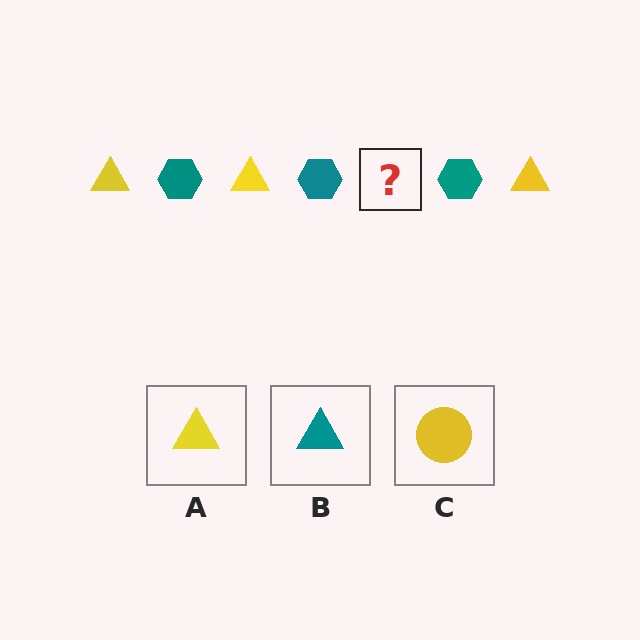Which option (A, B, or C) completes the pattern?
A.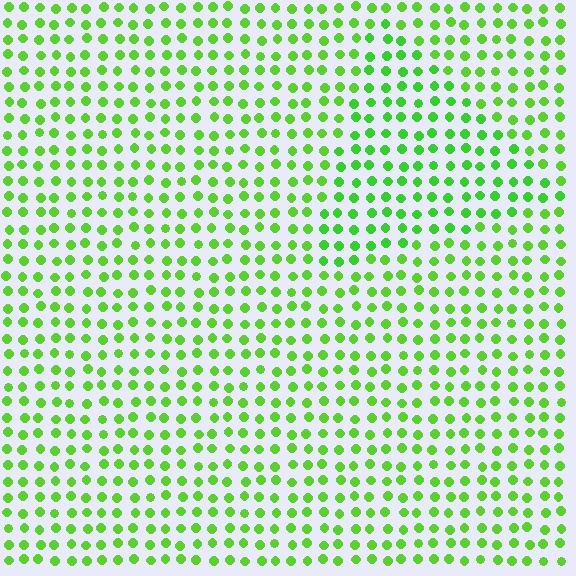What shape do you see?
I see a triangle.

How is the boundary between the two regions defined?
The boundary is defined purely by a slight shift in hue (about 14 degrees). Spacing, size, and orientation are identical on both sides.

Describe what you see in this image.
The image is filled with small lime elements in a uniform arrangement. A triangle-shaped region is visible where the elements are tinted to a slightly different hue, forming a subtle color boundary.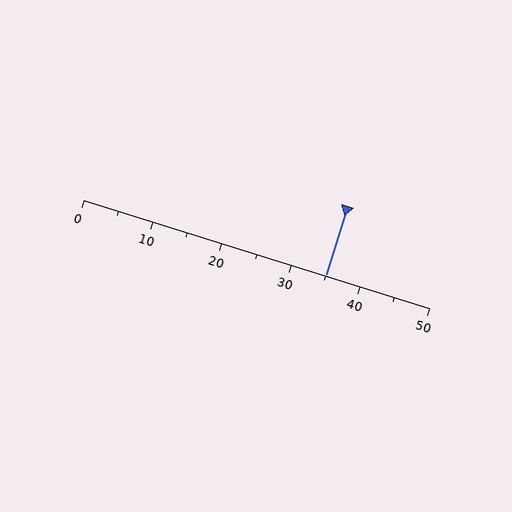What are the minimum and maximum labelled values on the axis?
The axis runs from 0 to 50.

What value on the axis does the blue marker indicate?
The marker indicates approximately 35.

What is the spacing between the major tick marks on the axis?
The major ticks are spaced 10 apart.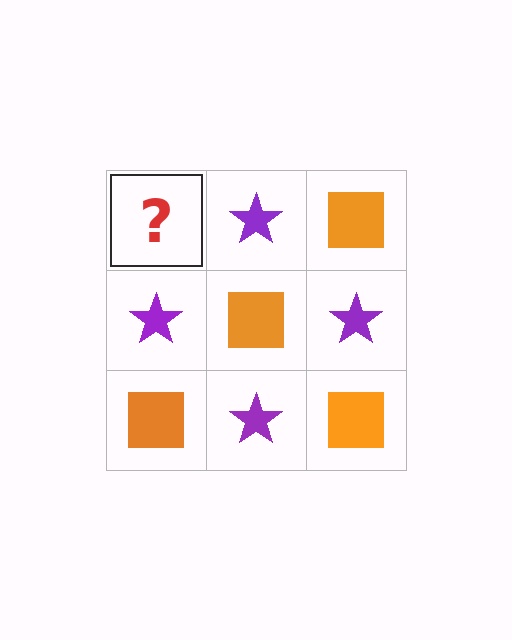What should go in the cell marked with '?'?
The missing cell should contain an orange square.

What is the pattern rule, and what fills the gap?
The rule is that it alternates orange square and purple star in a checkerboard pattern. The gap should be filled with an orange square.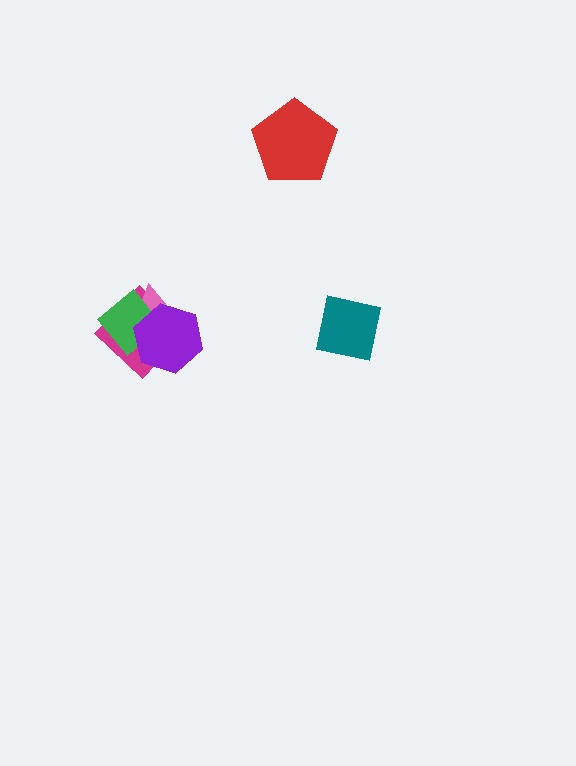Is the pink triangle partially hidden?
Yes, it is partially covered by another shape.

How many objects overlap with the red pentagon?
0 objects overlap with the red pentagon.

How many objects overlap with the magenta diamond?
3 objects overlap with the magenta diamond.